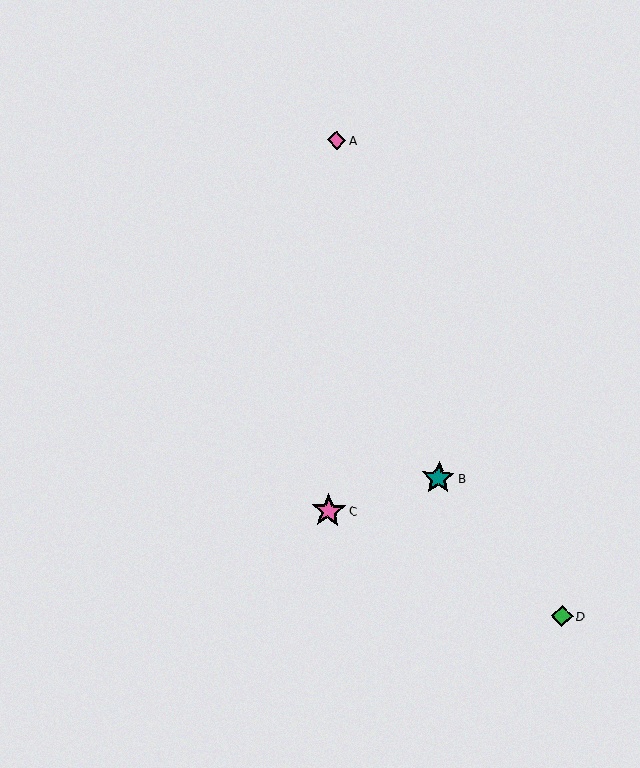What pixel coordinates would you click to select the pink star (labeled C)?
Click at (329, 511) to select the pink star C.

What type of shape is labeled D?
Shape D is a green diamond.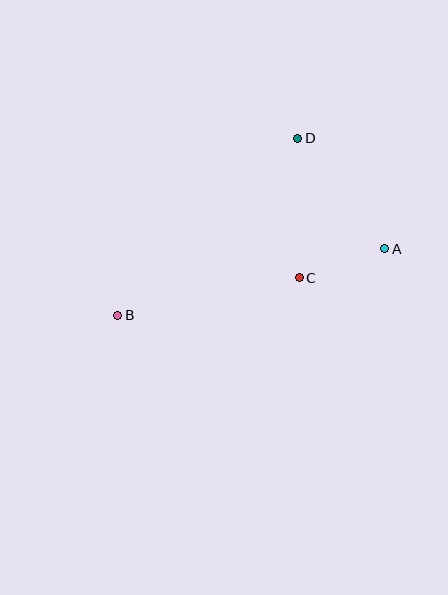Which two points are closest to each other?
Points A and C are closest to each other.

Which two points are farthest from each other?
Points A and B are farthest from each other.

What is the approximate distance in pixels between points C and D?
The distance between C and D is approximately 139 pixels.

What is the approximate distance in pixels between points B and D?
The distance between B and D is approximately 252 pixels.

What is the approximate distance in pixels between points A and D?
The distance between A and D is approximately 141 pixels.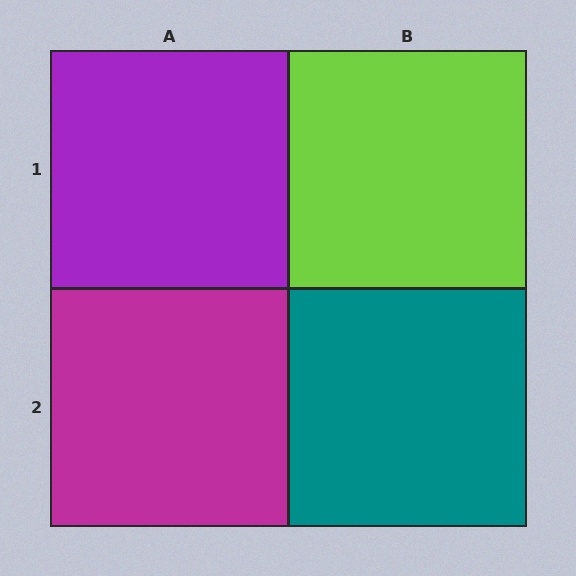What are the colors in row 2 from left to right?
Magenta, teal.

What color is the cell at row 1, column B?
Lime.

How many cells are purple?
1 cell is purple.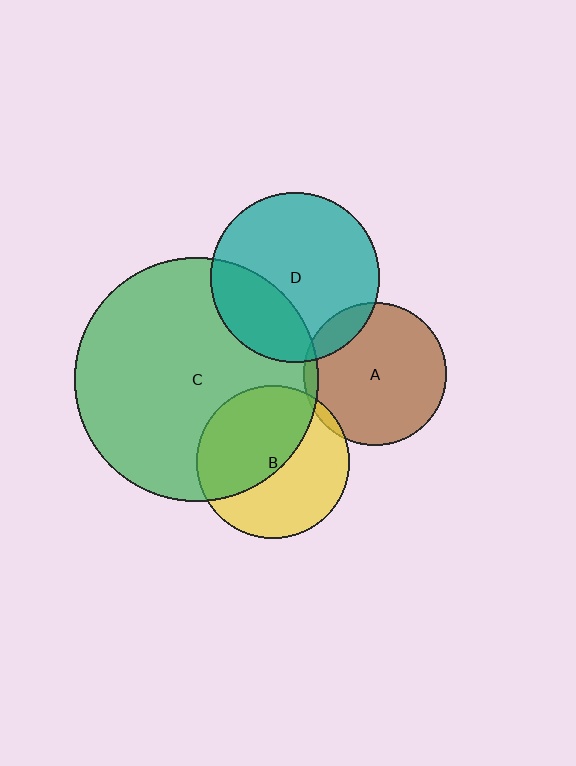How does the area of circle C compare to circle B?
Approximately 2.5 times.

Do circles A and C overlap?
Yes.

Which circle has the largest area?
Circle C (green).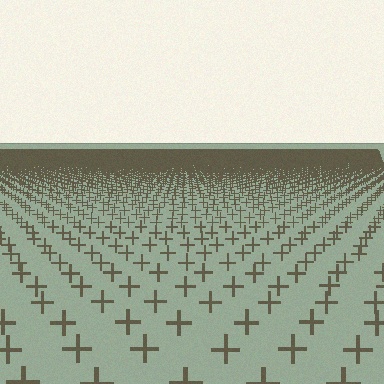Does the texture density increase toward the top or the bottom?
Density increases toward the top.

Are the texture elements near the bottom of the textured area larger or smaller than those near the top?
Larger. Near the bottom, elements are closer to the viewer and appear at a bigger on-screen size.